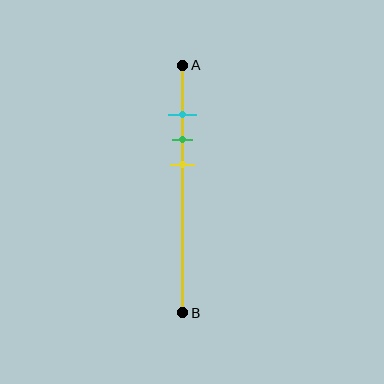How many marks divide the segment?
There are 3 marks dividing the segment.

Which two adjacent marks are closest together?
The cyan and green marks are the closest adjacent pair.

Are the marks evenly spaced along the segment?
Yes, the marks are approximately evenly spaced.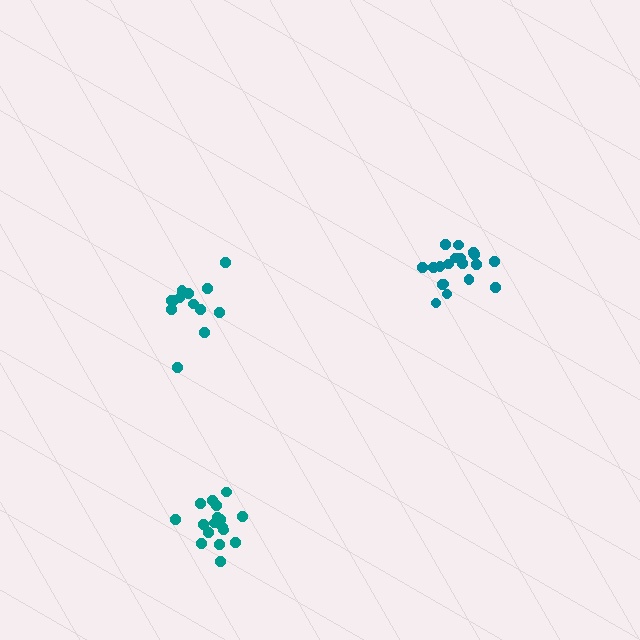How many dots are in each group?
Group 1: 18 dots, Group 2: 13 dots, Group 3: 19 dots (50 total).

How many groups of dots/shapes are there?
There are 3 groups.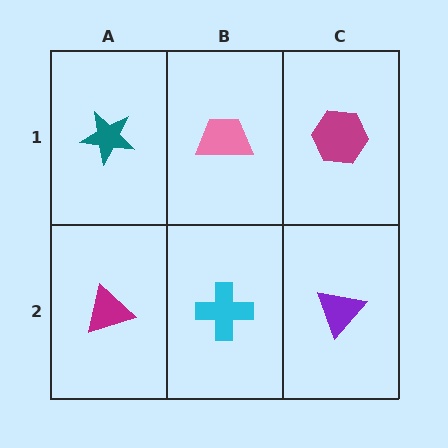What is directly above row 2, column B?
A pink trapezoid.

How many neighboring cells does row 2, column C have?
2.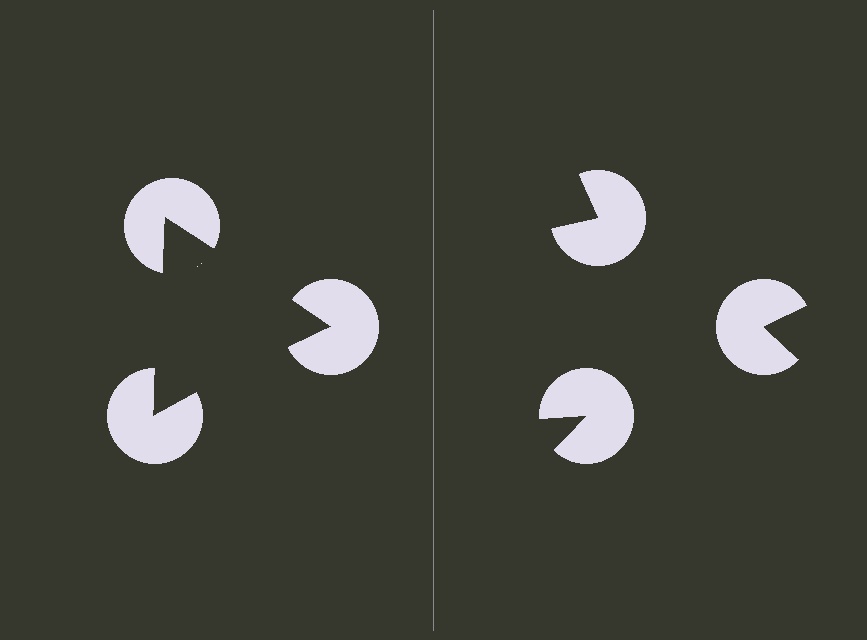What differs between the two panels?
The pac-man discs are positioned identically on both sides; only the wedge orientations differ. On the left they align to a triangle; on the right they are misaligned.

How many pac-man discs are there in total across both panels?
6 — 3 on each side.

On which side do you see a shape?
An illusory triangle appears on the left side. On the right side the wedge cuts are rotated, so no coherent shape forms.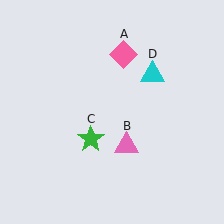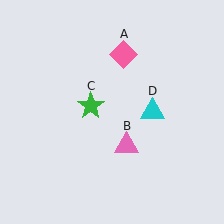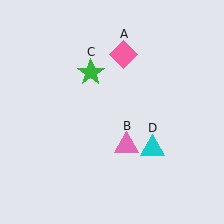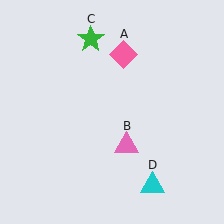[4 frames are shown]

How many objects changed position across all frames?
2 objects changed position: green star (object C), cyan triangle (object D).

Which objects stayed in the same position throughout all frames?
Pink diamond (object A) and pink triangle (object B) remained stationary.